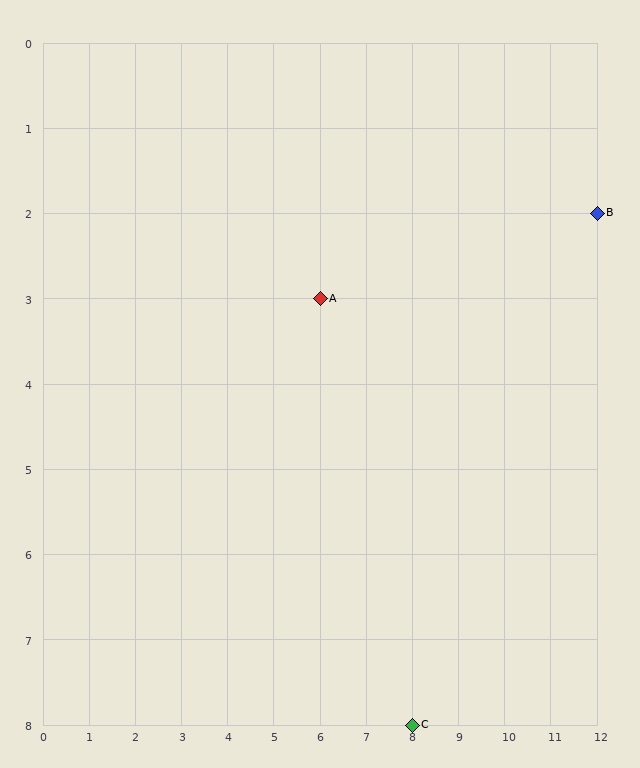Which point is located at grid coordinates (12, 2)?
Point B is at (12, 2).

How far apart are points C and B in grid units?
Points C and B are 4 columns and 6 rows apart (about 7.2 grid units diagonally).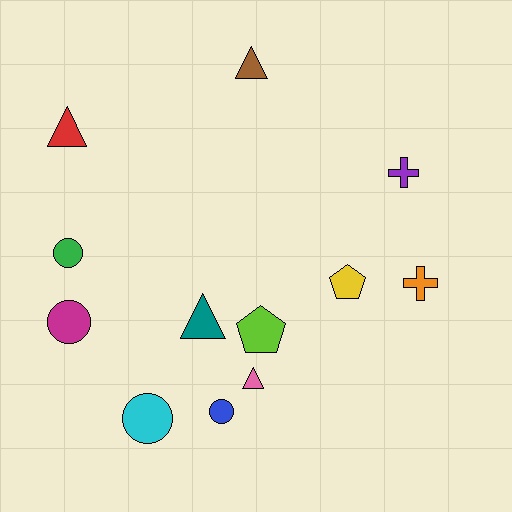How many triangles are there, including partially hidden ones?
There are 4 triangles.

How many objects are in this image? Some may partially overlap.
There are 12 objects.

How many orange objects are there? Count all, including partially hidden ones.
There is 1 orange object.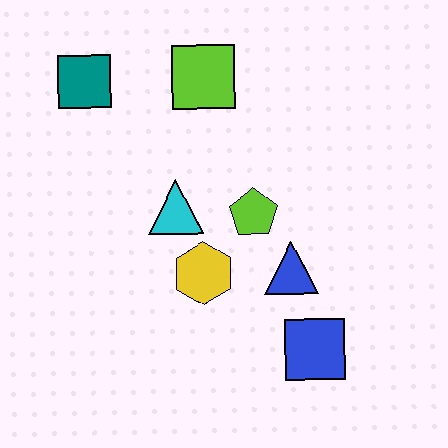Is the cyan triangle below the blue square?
No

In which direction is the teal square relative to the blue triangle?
The teal square is to the left of the blue triangle.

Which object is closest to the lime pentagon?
The blue triangle is closest to the lime pentagon.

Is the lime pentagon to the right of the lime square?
Yes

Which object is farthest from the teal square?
The blue square is farthest from the teal square.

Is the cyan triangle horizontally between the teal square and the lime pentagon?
Yes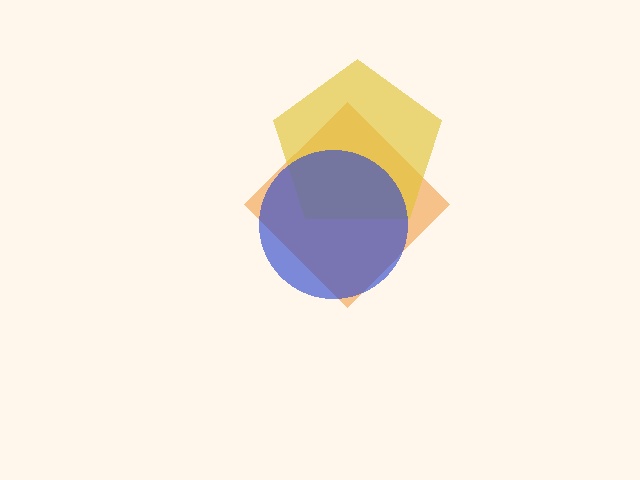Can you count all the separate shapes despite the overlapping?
Yes, there are 3 separate shapes.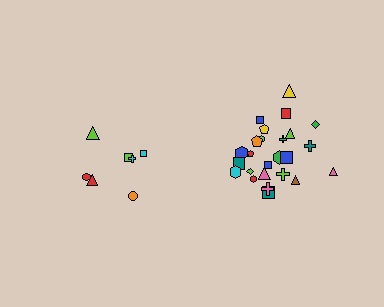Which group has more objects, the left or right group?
The right group.